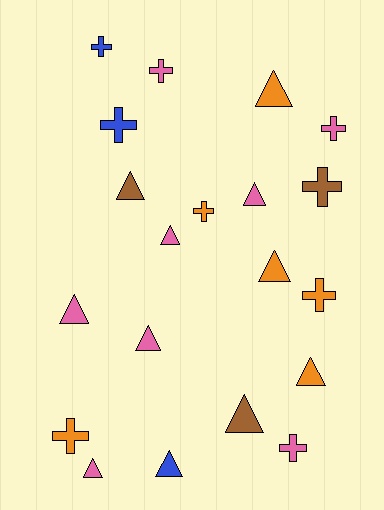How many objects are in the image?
There are 20 objects.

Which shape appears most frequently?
Triangle, with 11 objects.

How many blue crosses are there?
There are 2 blue crosses.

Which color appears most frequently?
Pink, with 8 objects.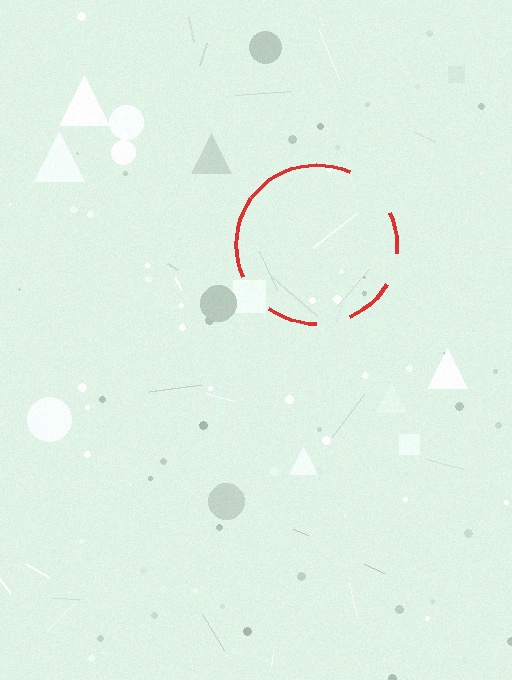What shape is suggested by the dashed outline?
The dashed outline suggests a circle.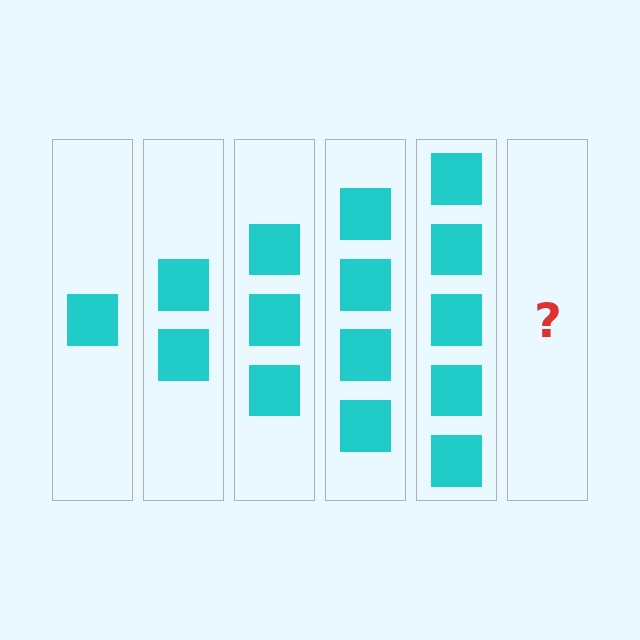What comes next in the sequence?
The next element should be 6 squares.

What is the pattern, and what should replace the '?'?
The pattern is that each step adds one more square. The '?' should be 6 squares.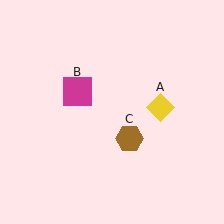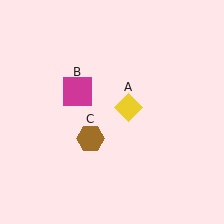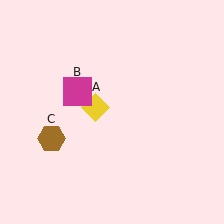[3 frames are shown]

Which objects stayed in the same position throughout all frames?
Magenta square (object B) remained stationary.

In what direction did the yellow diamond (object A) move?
The yellow diamond (object A) moved left.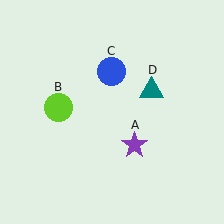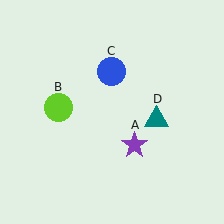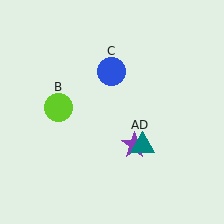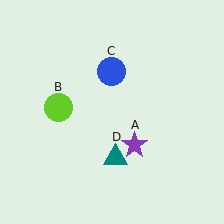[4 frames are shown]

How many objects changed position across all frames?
1 object changed position: teal triangle (object D).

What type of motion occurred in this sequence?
The teal triangle (object D) rotated clockwise around the center of the scene.